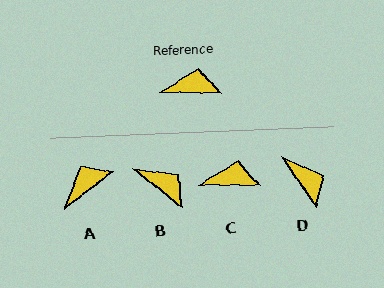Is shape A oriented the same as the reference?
No, it is off by about 38 degrees.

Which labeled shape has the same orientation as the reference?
C.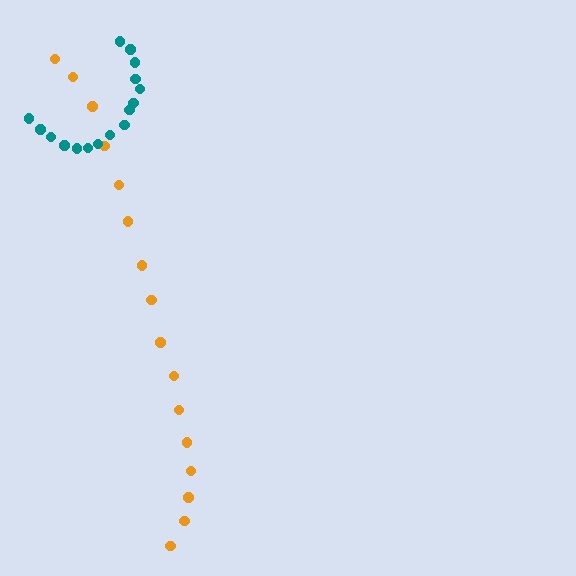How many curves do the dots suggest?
There are 2 distinct paths.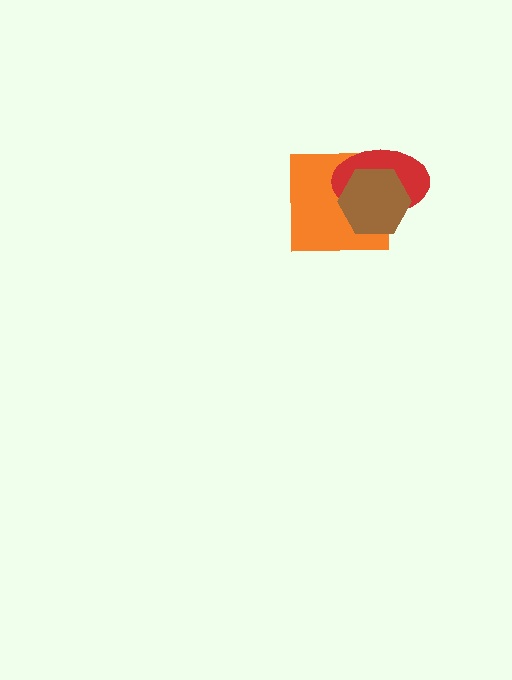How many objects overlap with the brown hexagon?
2 objects overlap with the brown hexagon.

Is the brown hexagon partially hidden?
No, no other shape covers it.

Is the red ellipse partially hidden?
Yes, it is partially covered by another shape.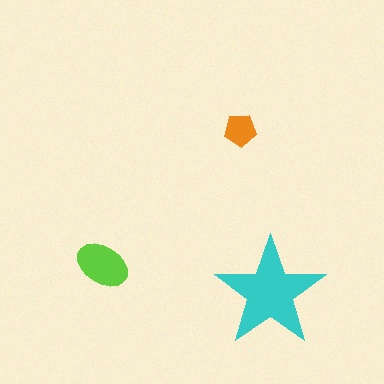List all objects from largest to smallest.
The cyan star, the lime ellipse, the orange pentagon.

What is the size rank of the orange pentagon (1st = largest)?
3rd.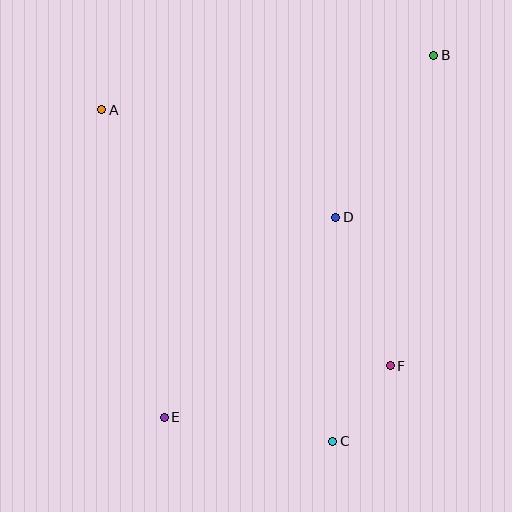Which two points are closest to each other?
Points C and F are closest to each other.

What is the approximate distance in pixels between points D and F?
The distance between D and F is approximately 158 pixels.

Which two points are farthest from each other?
Points B and E are farthest from each other.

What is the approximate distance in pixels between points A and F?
The distance between A and F is approximately 386 pixels.